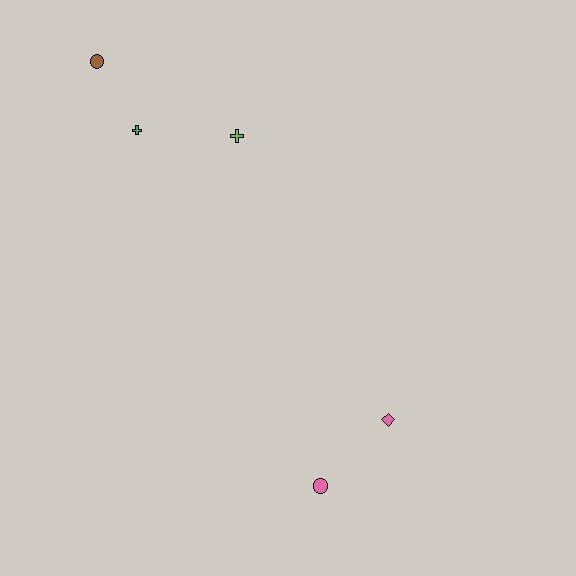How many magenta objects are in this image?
There are no magenta objects.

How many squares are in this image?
There are no squares.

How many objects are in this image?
There are 5 objects.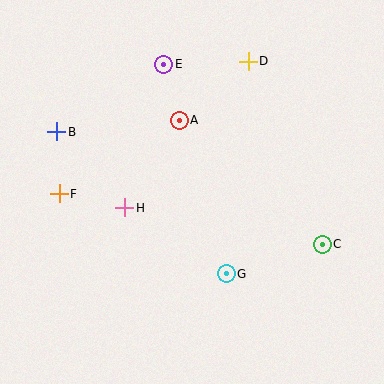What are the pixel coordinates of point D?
Point D is at (248, 61).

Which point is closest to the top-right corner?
Point D is closest to the top-right corner.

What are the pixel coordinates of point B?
Point B is at (57, 132).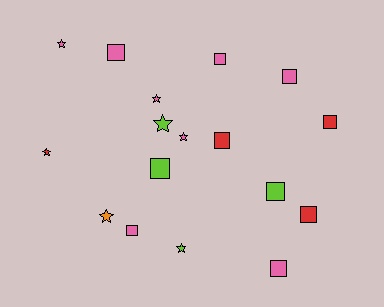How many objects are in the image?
There are 17 objects.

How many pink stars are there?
There are 3 pink stars.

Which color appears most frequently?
Pink, with 8 objects.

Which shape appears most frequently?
Square, with 10 objects.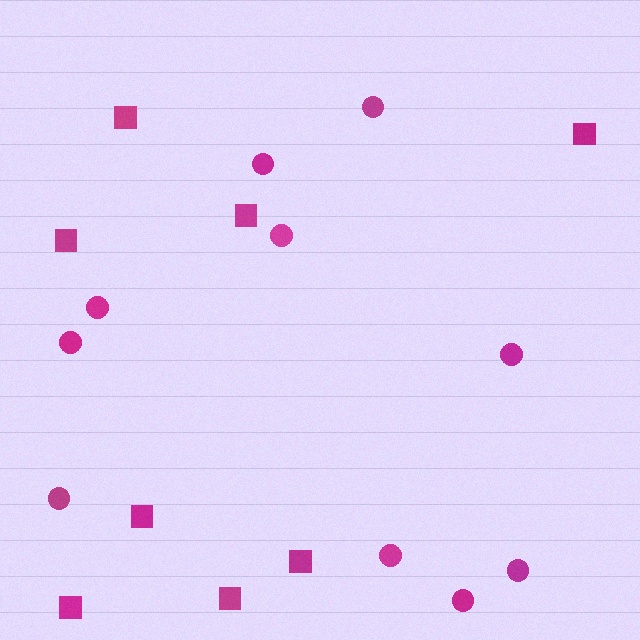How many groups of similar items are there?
There are 2 groups: one group of squares (8) and one group of circles (10).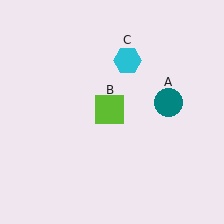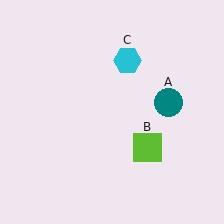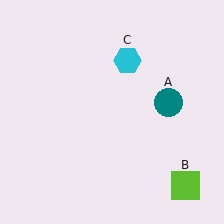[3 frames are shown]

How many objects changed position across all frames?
1 object changed position: lime square (object B).